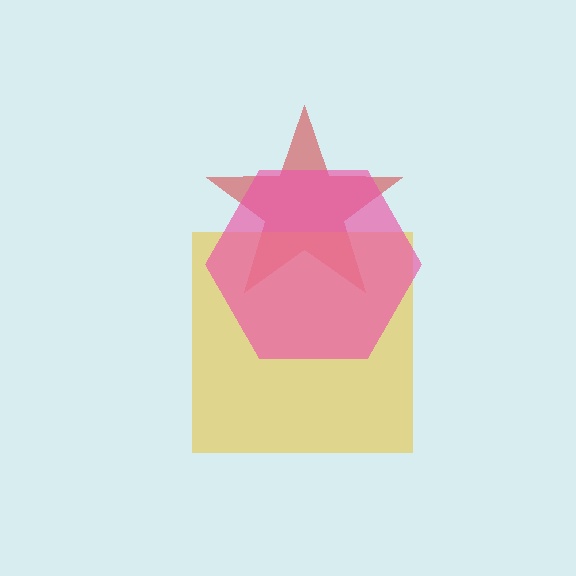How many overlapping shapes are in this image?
There are 3 overlapping shapes in the image.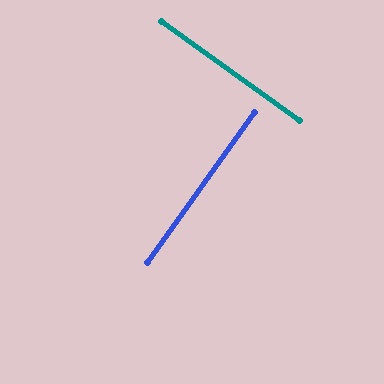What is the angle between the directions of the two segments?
Approximately 90 degrees.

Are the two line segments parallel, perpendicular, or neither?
Perpendicular — they meet at approximately 90°.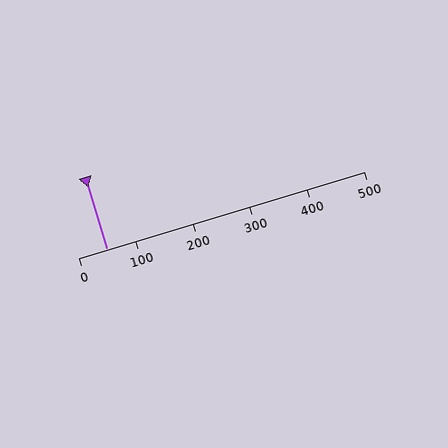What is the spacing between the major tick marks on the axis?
The major ticks are spaced 100 apart.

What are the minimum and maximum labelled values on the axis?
The axis runs from 0 to 500.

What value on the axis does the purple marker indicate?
The marker indicates approximately 50.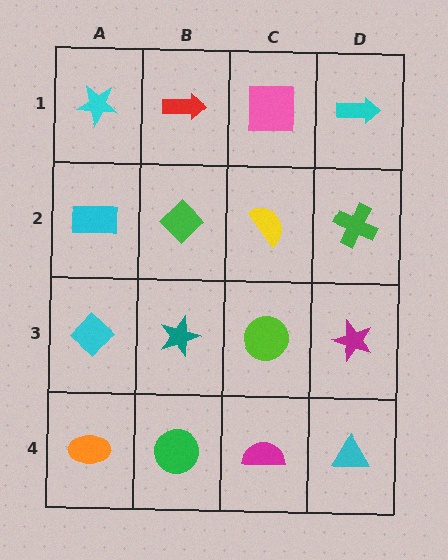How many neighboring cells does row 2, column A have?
3.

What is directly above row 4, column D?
A magenta star.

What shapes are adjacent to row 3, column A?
A cyan rectangle (row 2, column A), an orange ellipse (row 4, column A), a teal star (row 3, column B).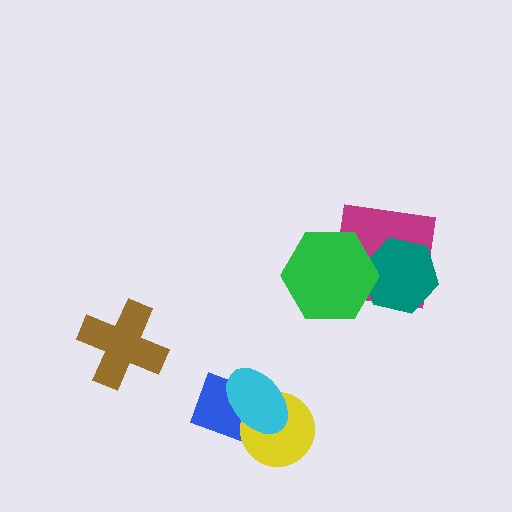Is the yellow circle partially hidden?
Yes, it is partially covered by another shape.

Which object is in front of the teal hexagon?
The green hexagon is in front of the teal hexagon.